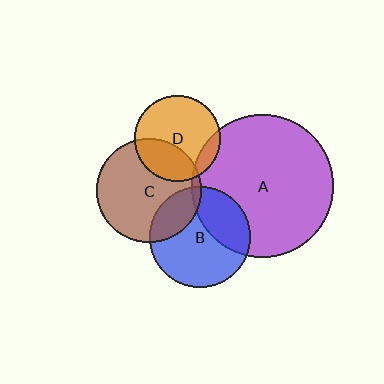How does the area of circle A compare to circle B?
Approximately 2.0 times.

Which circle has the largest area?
Circle A (purple).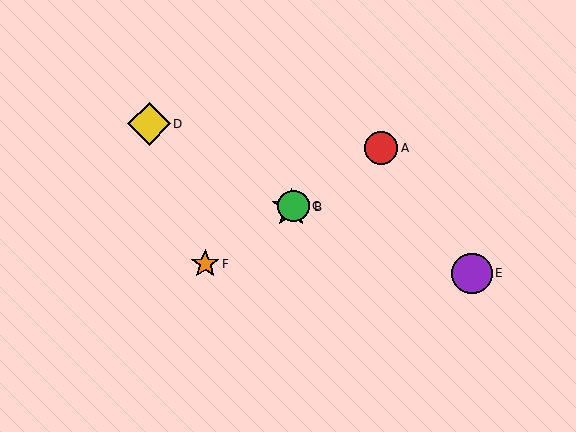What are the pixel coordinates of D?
Object D is at (149, 124).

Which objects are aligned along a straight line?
Objects A, B, C, F are aligned along a straight line.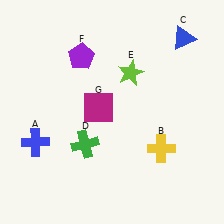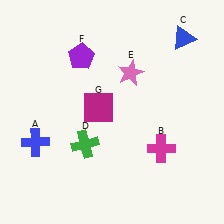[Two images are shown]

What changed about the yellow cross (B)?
In Image 1, B is yellow. In Image 2, it changed to magenta.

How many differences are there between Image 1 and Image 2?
There are 2 differences between the two images.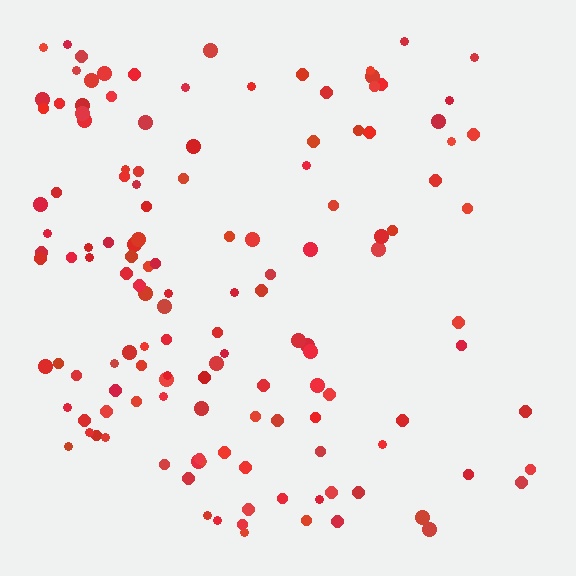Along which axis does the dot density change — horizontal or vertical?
Horizontal.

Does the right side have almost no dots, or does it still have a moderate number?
Still a moderate number, just noticeably fewer than the left.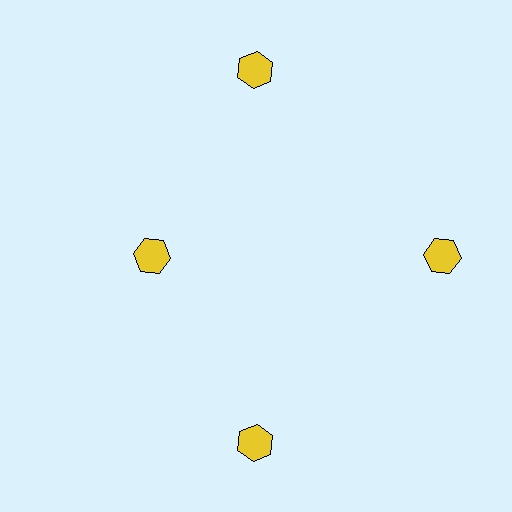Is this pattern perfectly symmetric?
No. The 4 yellow hexagons are arranged in a ring, but one element near the 9 o'clock position is pulled inward toward the center, breaking the 4-fold rotational symmetry.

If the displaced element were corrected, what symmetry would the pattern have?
It would have 4-fold rotational symmetry — the pattern would map onto itself every 90 degrees.